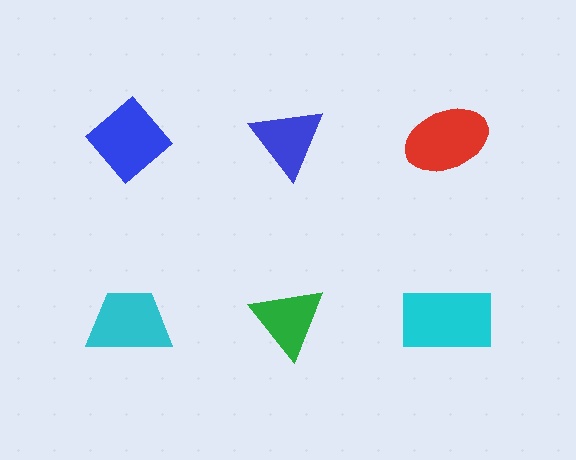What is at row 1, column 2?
A blue triangle.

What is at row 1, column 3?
A red ellipse.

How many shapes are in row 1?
3 shapes.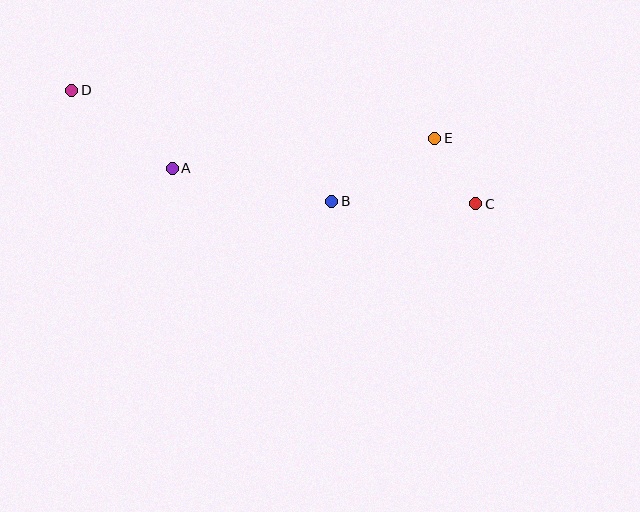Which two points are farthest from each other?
Points C and D are farthest from each other.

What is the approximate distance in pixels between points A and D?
The distance between A and D is approximately 127 pixels.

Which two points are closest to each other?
Points C and E are closest to each other.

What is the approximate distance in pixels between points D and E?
The distance between D and E is approximately 366 pixels.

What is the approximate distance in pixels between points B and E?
The distance between B and E is approximately 121 pixels.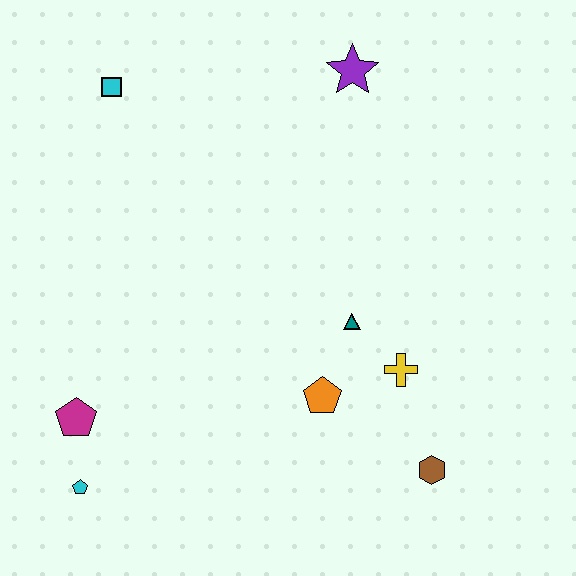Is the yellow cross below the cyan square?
Yes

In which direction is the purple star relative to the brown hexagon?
The purple star is above the brown hexagon.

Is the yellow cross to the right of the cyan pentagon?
Yes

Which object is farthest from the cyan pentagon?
The purple star is farthest from the cyan pentagon.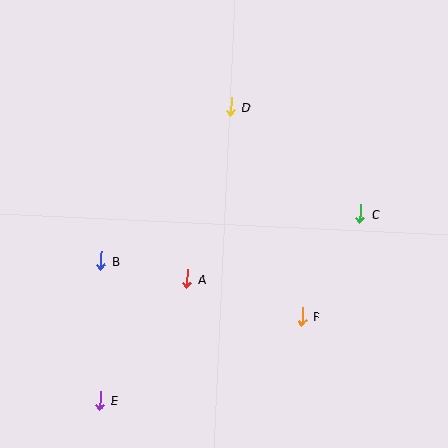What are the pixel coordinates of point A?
Point A is at (187, 279).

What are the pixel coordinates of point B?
Point B is at (101, 261).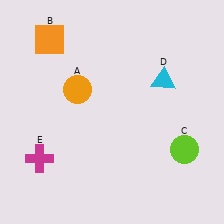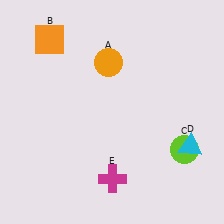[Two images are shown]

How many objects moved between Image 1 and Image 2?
3 objects moved between the two images.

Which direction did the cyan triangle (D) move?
The cyan triangle (D) moved down.